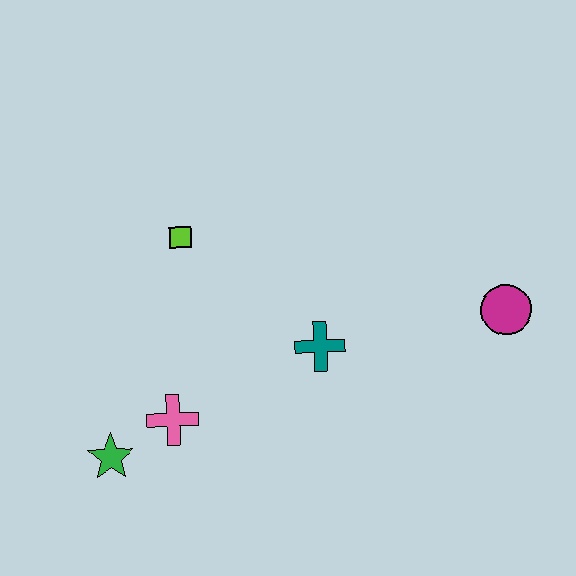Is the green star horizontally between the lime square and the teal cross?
No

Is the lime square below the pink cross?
No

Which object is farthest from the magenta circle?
The green star is farthest from the magenta circle.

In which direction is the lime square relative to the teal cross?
The lime square is to the left of the teal cross.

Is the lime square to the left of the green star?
No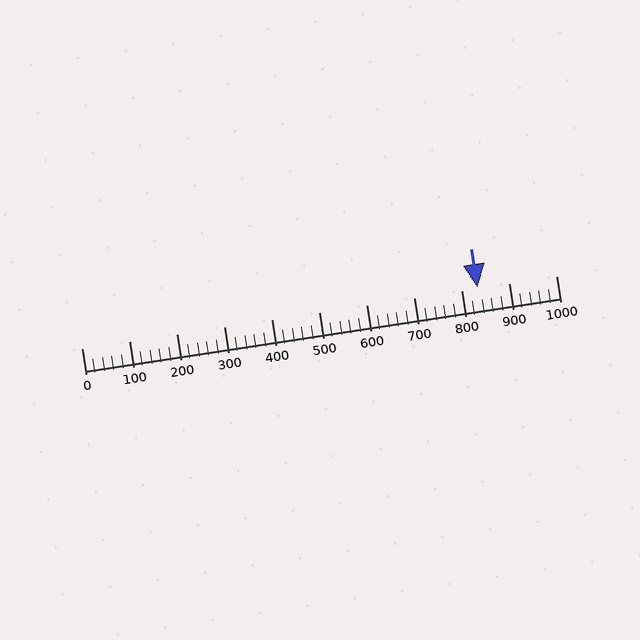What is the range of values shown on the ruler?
The ruler shows values from 0 to 1000.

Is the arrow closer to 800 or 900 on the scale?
The arrow is closer to 800.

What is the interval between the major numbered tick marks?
The major tick marks are spaced 100 units apart.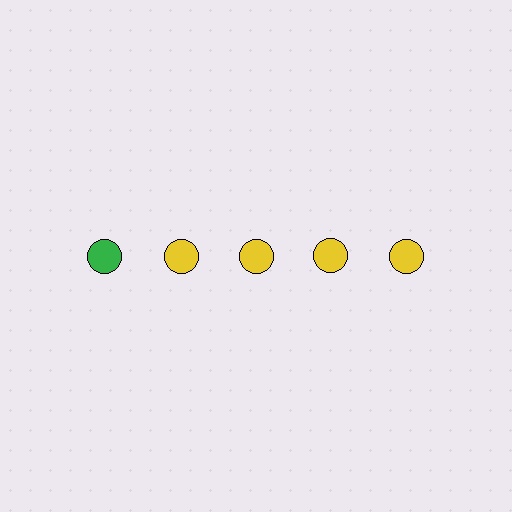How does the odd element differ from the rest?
It has a different color: green instead of yellow.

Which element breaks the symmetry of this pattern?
The green circle in the top row, leftmost column breaks the symmetry. All other shapes are yellow circles.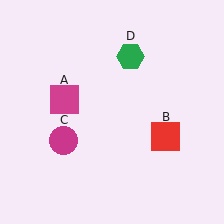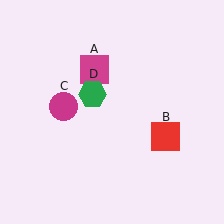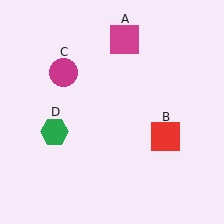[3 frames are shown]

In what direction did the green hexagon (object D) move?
The green hexagon (object D) moved down and to the left.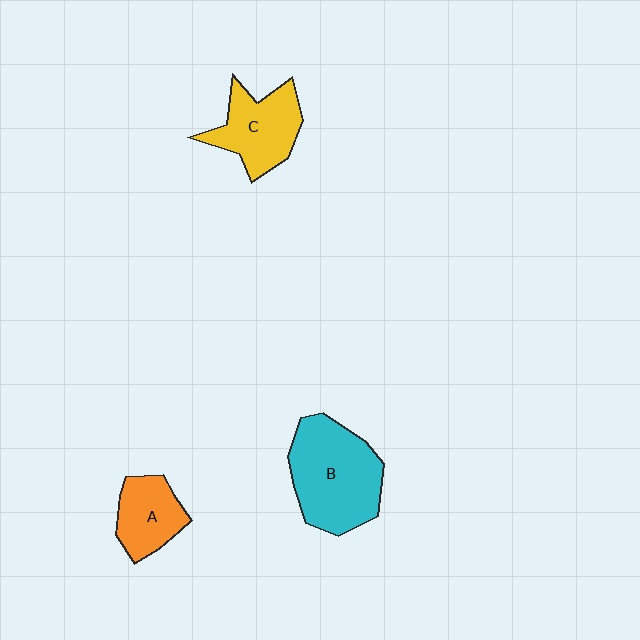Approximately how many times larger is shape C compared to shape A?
Approximately 1.3 times.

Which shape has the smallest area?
Shape A (orange).